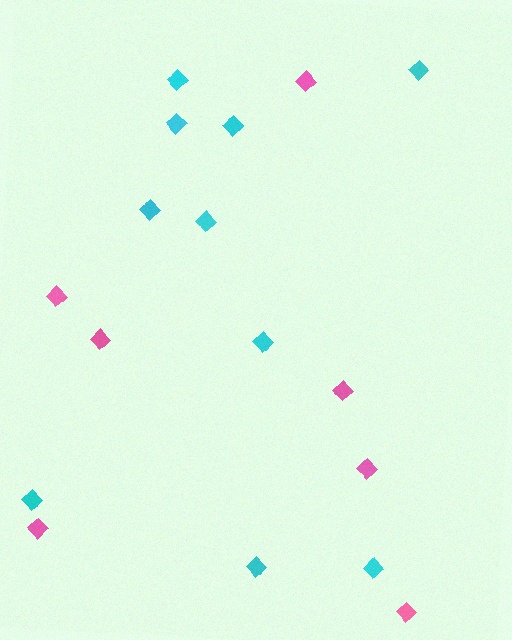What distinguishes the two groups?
There are 2 groups: one group of pink diamonds (7) and one group of cyan diamonds (10).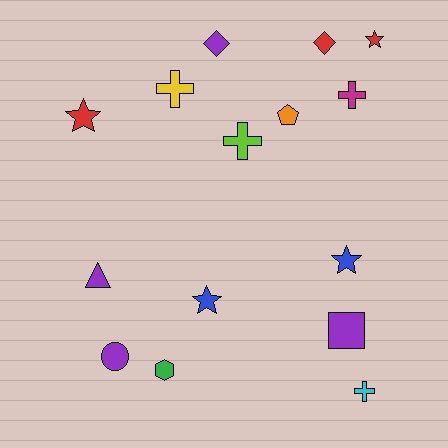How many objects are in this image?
There are 15 objects.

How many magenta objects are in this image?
There is 1 magenta object.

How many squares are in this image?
There is 1 square.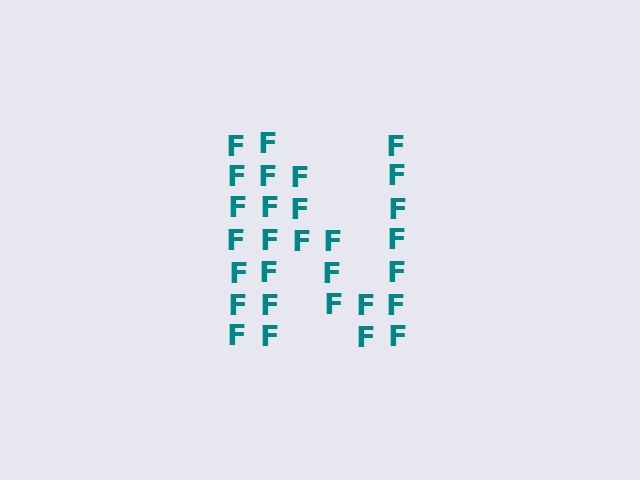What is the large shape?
The large shape is the letter N.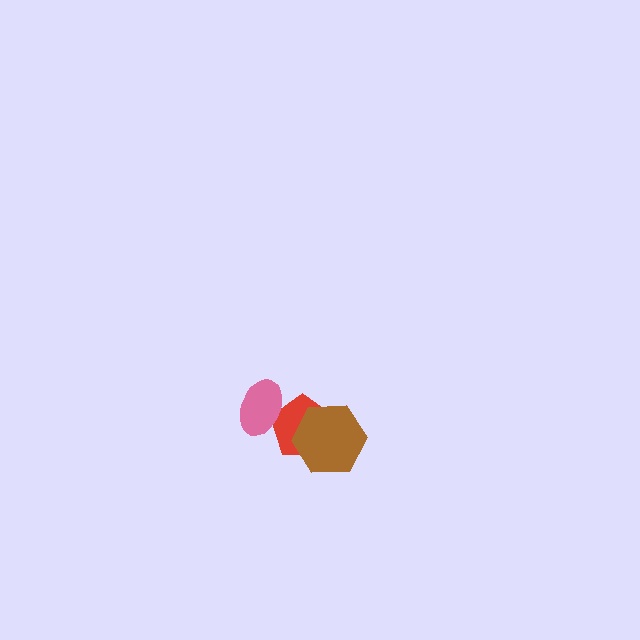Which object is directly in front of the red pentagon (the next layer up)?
The brown hexagon is directly in front of the red pentagon.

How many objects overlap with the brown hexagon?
1 object overlaps with the brown hexagon.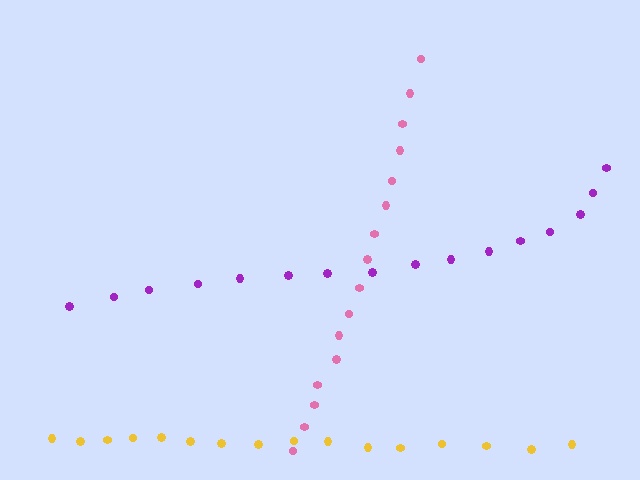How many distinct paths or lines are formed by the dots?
There are 3 distinct paths.